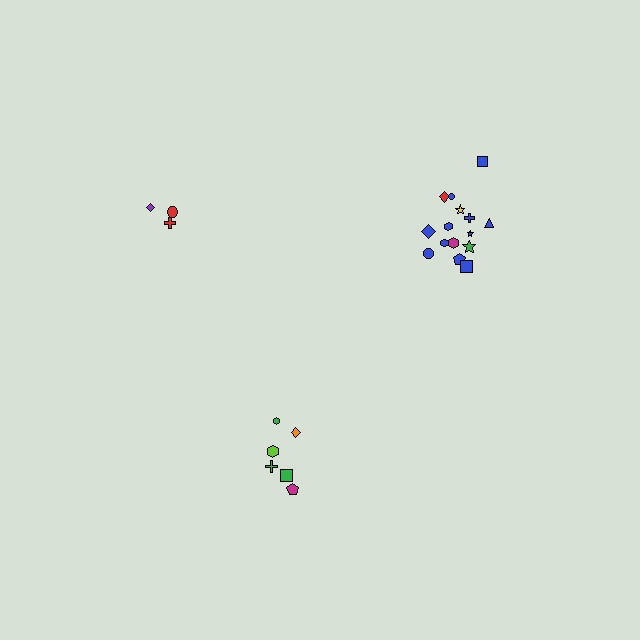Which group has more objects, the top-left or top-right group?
The top-right group.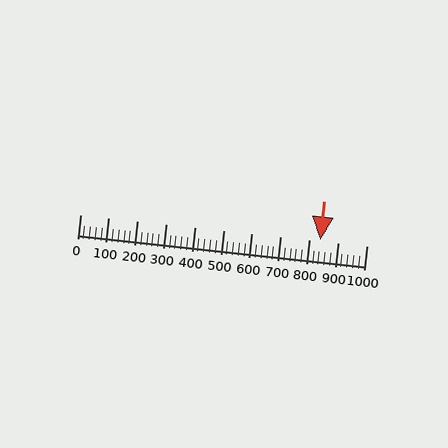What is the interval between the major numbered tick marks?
The major tick marks are spaced 100 units apart.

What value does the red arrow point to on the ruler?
The red arrow points to approximately 840.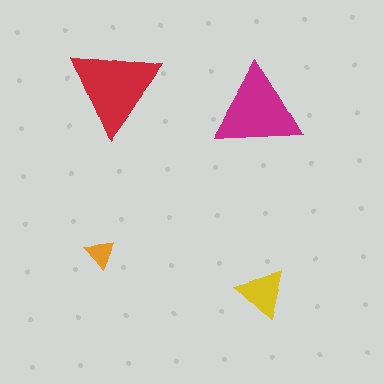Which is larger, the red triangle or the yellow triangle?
The red one.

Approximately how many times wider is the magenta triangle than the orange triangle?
About 3 times wider.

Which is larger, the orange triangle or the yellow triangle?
The yellow one.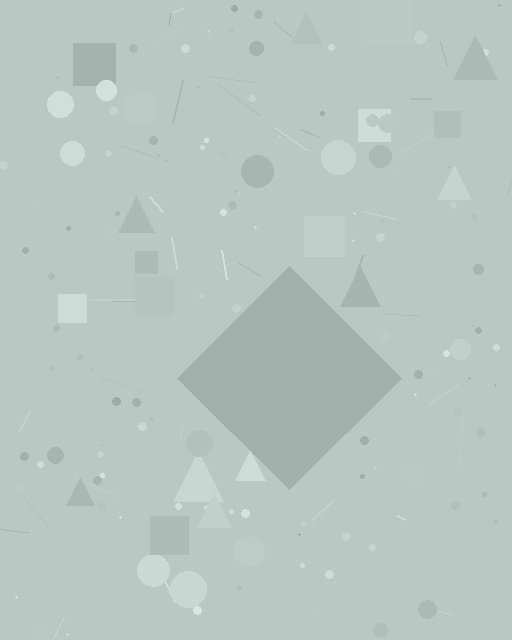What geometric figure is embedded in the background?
A diamond is embedded in the background.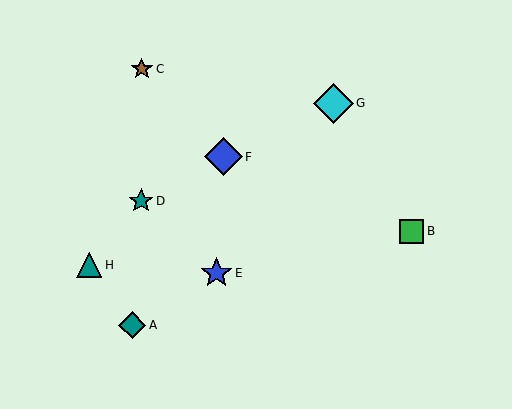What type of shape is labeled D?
Shape D is a teal star.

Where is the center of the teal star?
The center of the teal star is at (141, 201).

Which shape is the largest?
The cyan diamond (labeled G) is the largest.